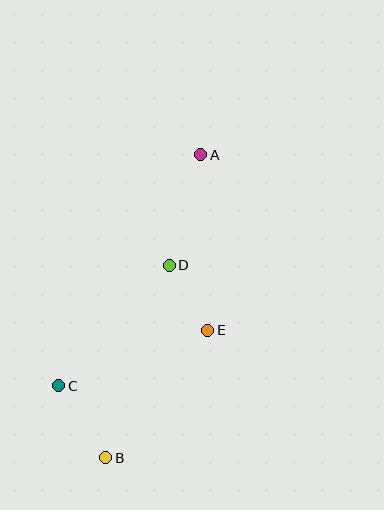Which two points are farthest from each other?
Points A and B are farthest from each other.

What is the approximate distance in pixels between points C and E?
The distance between C and E is approximately 159 pixels.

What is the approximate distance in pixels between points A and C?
The distance between A and C is approximately 271 pixels.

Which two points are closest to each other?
Points D and E are closest to each other.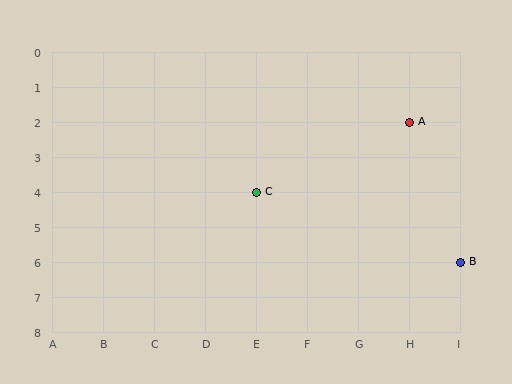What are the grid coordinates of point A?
Point A is at grid coordinates (H, 2).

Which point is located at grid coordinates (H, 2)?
Point A is at (H, 2).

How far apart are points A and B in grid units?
Points A and B are 1 column and 4 rows apart (about 4.1 grid units diagonally).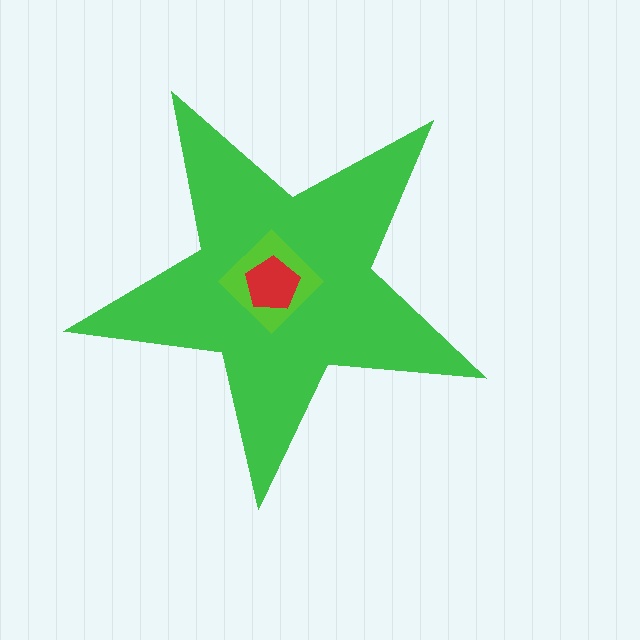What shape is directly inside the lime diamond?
The red pentagon.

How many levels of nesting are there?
3.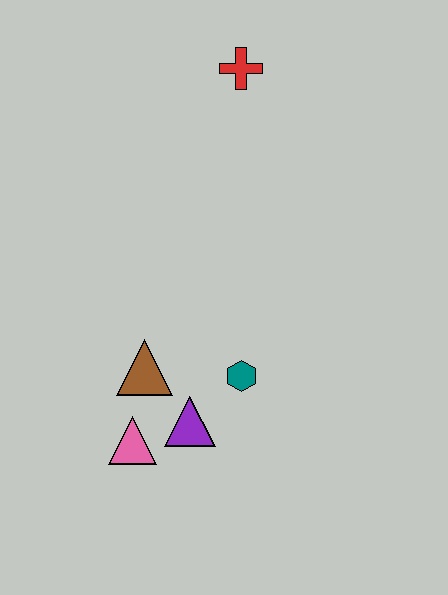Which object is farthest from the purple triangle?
The red cross is farthest from the purple triangle.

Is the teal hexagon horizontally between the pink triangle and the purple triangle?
No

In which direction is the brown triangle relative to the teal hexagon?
The brown triangle is to the left of the teal hexagon.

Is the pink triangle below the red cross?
Yes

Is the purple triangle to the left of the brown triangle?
No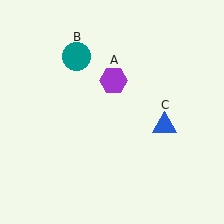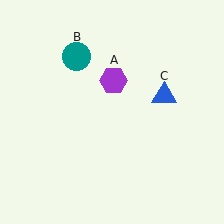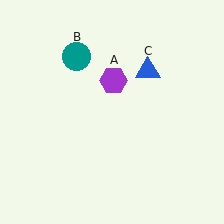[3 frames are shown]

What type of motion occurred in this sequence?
The blue triangle (object C) rotated counterclockwise around the center of the scene.